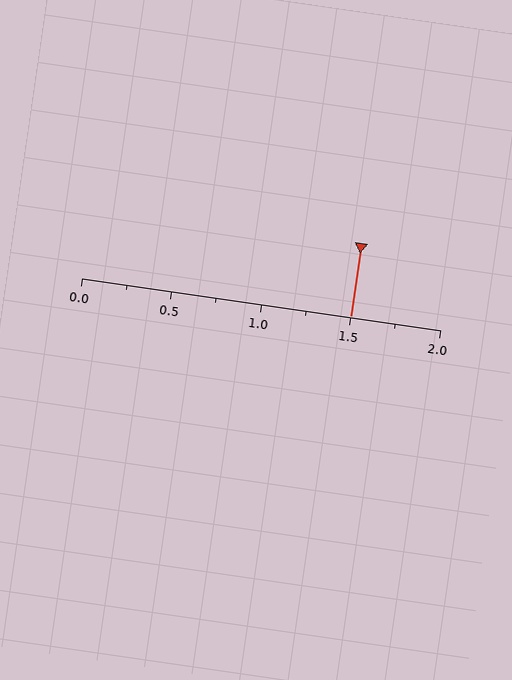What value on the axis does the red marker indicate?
The marker indicates approximately 1.5.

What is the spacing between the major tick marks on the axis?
The major ticks are spaced 0.5 apart.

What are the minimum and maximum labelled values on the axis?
The axis runs from 0.0 to 2.0.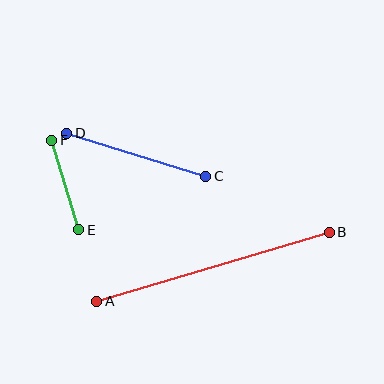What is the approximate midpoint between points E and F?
The midpoint is at approximately (65, 185) pixels.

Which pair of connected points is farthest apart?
Points A and B are farthest apart.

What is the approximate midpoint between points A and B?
The midpoint is at approximately (213, 267) pixels.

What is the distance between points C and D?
The distance is approximately 146 pixels.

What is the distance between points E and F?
The distance is approximately 93 pixels.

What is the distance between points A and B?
The distance is approximately 242 pixels.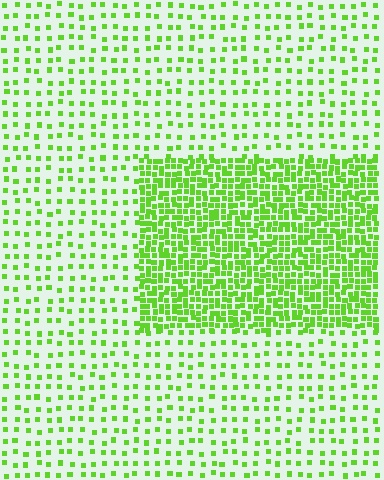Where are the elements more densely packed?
The elements are more densely packed inside the rectangle boundary.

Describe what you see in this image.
The image contains small lime elements arranged at two different densities. A rectangle-shaped region is visible where the elements are more densely packed than the surrounding area.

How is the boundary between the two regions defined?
The boundary is defined by a change in element density (approximately 3.0x ratio). All elements are the same color, size, and shape.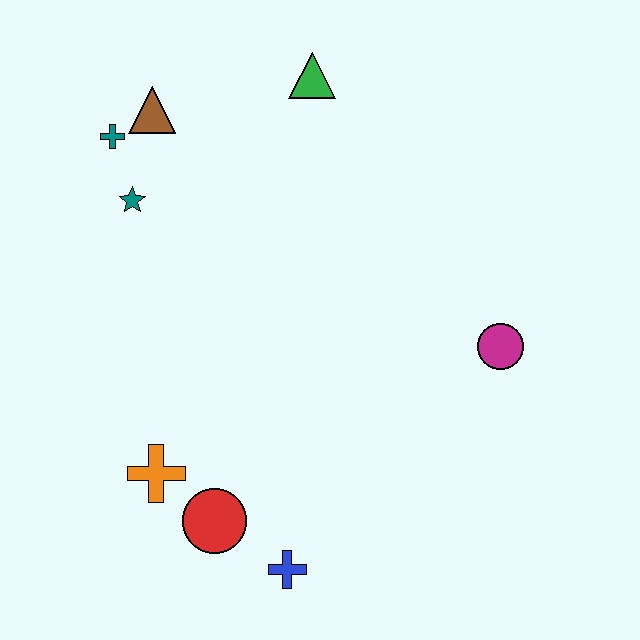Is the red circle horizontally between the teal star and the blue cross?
Yes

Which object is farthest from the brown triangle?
The blue cross is farthest from the brown triangle.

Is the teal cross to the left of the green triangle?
Yes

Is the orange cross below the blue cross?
No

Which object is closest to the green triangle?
The brown triangle is closest to the green triangle.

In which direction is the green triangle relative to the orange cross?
The green triangle is above the orange cross.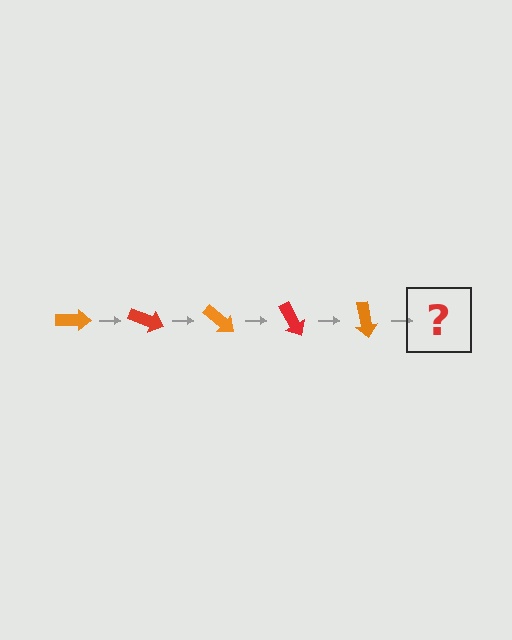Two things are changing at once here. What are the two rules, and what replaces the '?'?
The two rules are that it rotates 20 degrees each step and the color cycles through orange and red. The '?' should be a red arrow, rotated 100 degrees from the start.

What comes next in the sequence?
The next element should be a red arrow, rotated 100 degrees from the start.